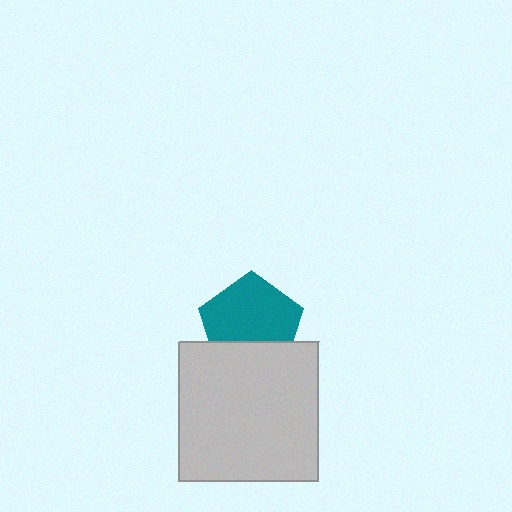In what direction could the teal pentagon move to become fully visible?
The teal pentagon could move up. That would shift it out from behind the light gray square entirely.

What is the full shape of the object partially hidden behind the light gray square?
The partially hidden object is a teal pentagon.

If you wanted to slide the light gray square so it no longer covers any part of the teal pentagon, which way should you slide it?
Slide it down — that is the most direct way to separate the two shapes.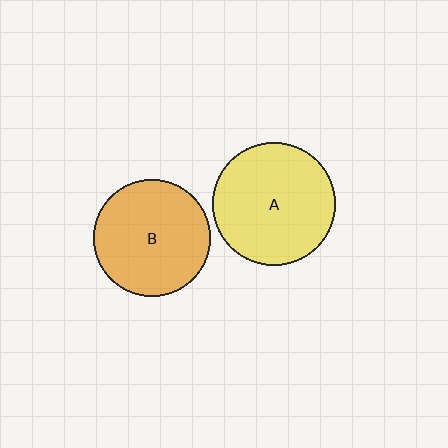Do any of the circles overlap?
No, none of the circles overlap.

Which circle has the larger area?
Circle A (yellow).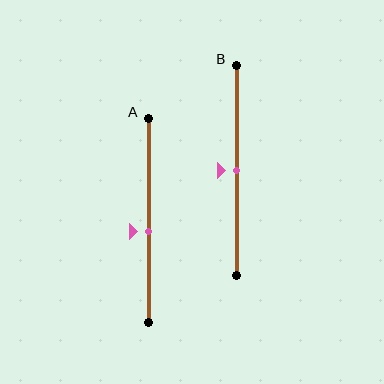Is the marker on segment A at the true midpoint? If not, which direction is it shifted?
No, the marker on segment A is shifted downward by about 5% of the segment length.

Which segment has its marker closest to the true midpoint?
Segment B has its marker closest to the true midpoint.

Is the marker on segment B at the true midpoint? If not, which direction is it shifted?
Yes, the marker on segment B is at the true midpoint.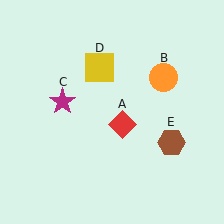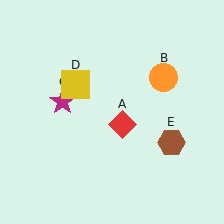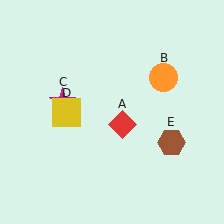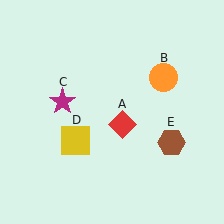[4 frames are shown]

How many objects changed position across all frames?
1 object changed position: yellow square (object D).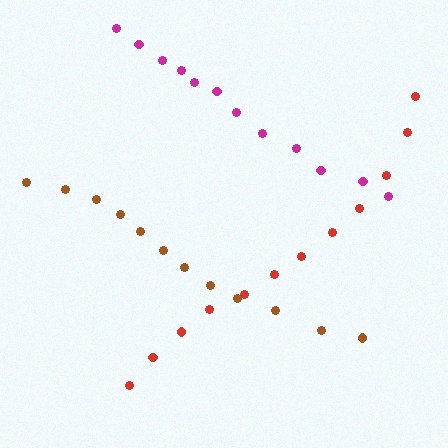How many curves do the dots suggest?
There are 3 distinct paths.